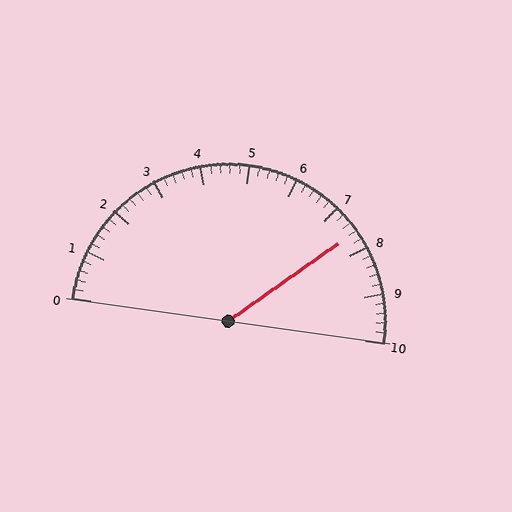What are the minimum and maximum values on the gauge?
The gauge ranges from 0 to 10.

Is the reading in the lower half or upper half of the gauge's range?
The reading is in the upper half of the range (0 to 10).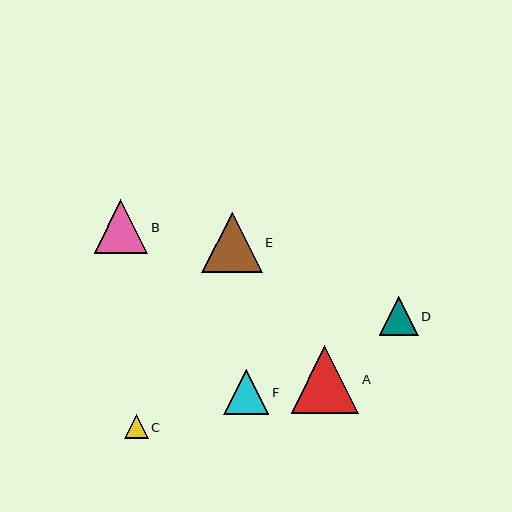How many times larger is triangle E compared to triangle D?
Triangle E is approximately 1.6 times the size of triangle D.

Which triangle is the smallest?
Triangle C is the smallest with a size of approximately 24 pixels.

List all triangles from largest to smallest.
From largest to smallest: A, E, B, F, D, C.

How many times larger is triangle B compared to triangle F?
Triangle B is approximately 1.2 times the size of triangle F.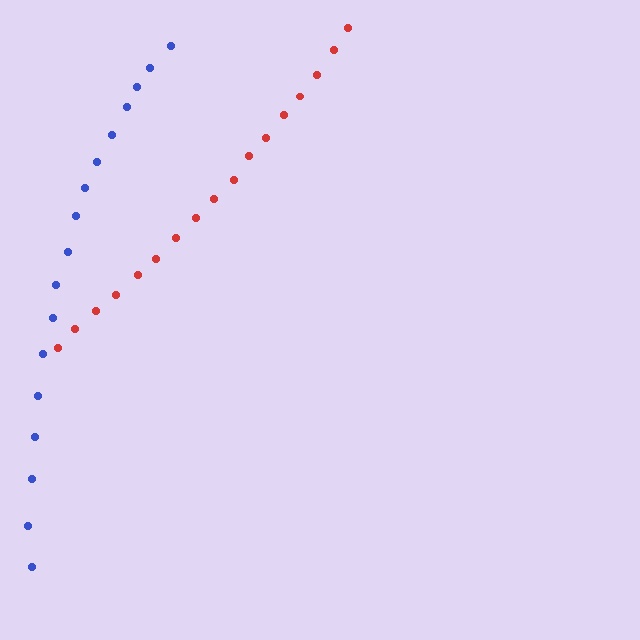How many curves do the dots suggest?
There are 2 distinct paths.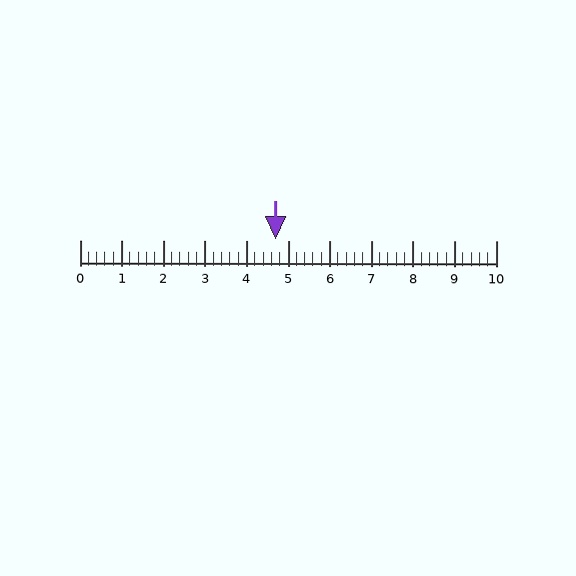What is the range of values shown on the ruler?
The ruler shows values from 0 to 10.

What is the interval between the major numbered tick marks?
The major tick marks are spaced 1 units apart.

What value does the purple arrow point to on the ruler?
The purple arrow points to approximately 4.7.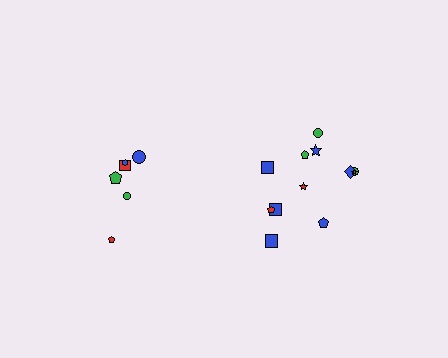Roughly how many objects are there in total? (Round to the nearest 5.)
Roughly 20 objects in total.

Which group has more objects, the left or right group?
The right group.